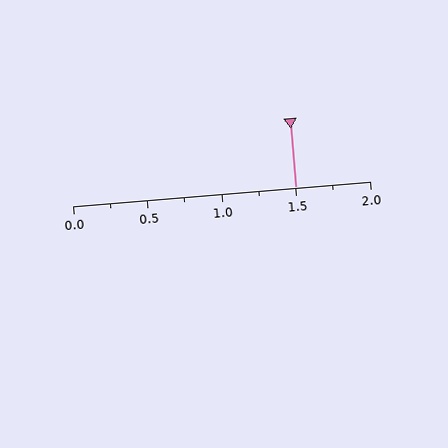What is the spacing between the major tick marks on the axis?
The major ticks are spaced 0.5 apart.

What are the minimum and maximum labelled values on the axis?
The axis runs from 0.0 to 2.0.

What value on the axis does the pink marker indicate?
The marker indicates approximately 1.5.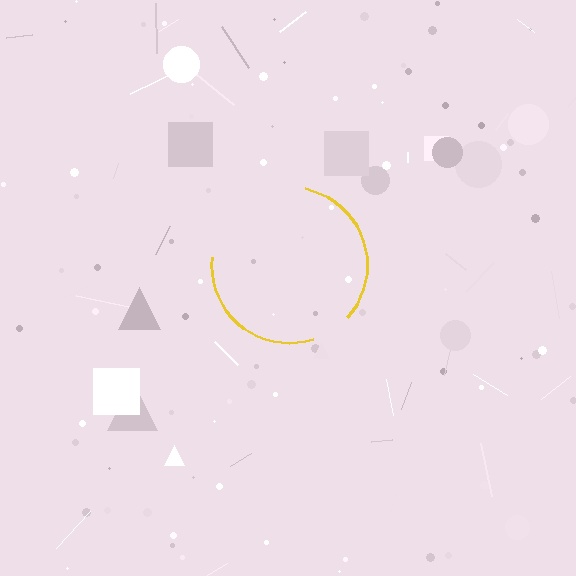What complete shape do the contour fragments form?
The contour fragments form a circle.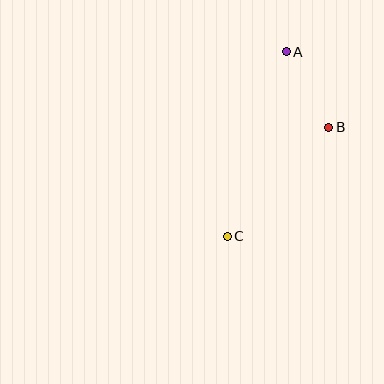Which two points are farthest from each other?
Points A and C are farthest from each other.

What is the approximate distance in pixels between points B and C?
The distance between B and C is approximately 149 pixels.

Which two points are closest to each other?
Points A and B are closest to each other.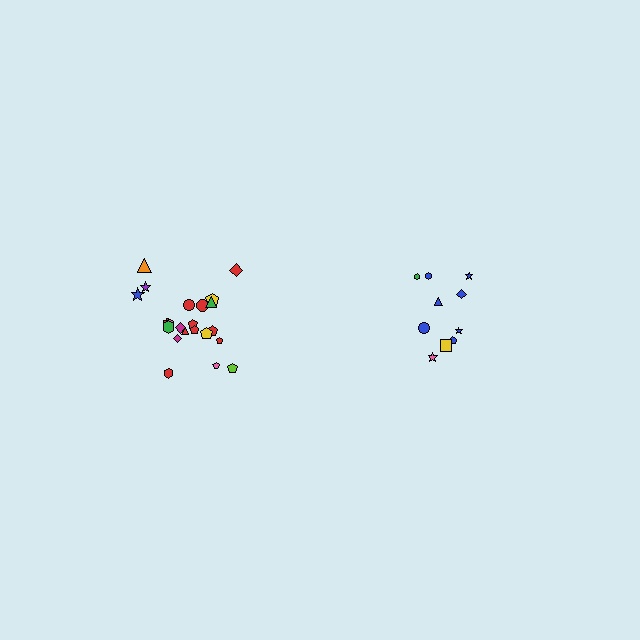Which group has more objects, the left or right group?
The left group.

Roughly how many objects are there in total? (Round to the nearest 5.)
Roughly 30 objects in total.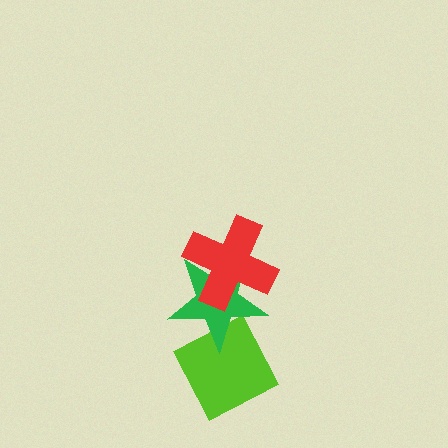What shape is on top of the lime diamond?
The green star is on top of the lime diamond.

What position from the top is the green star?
The green star is 2nd from the top.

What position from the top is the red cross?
The red cross is 1st from the top.